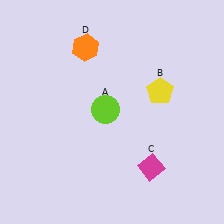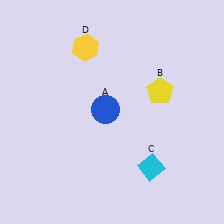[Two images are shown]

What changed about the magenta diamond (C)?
In Image 1, C is magenta. In Image 2, it changed to cyan.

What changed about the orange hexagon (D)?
In Image 1, D is orange. In Image 2, it changed to yellow.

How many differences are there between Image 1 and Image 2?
There are 3 differences between the two images.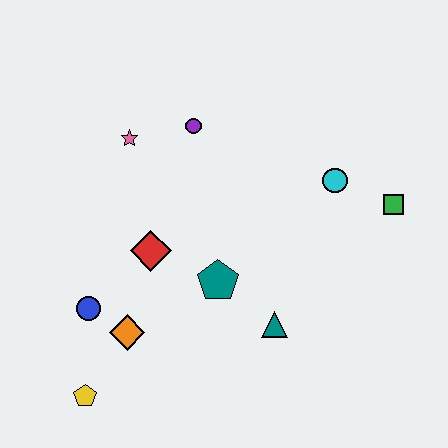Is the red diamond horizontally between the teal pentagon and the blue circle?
Yes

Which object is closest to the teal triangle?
The teal pentagon is closest to the teal triangle.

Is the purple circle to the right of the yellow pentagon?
Yes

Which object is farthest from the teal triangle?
The pink star is farthest from the teal triangle.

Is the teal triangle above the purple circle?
No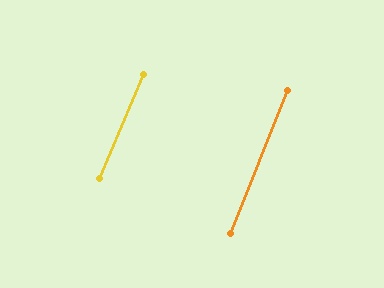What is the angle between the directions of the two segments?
Approximately 1 degree.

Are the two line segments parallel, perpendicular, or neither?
Parallel — their directions differ by only 1.4°.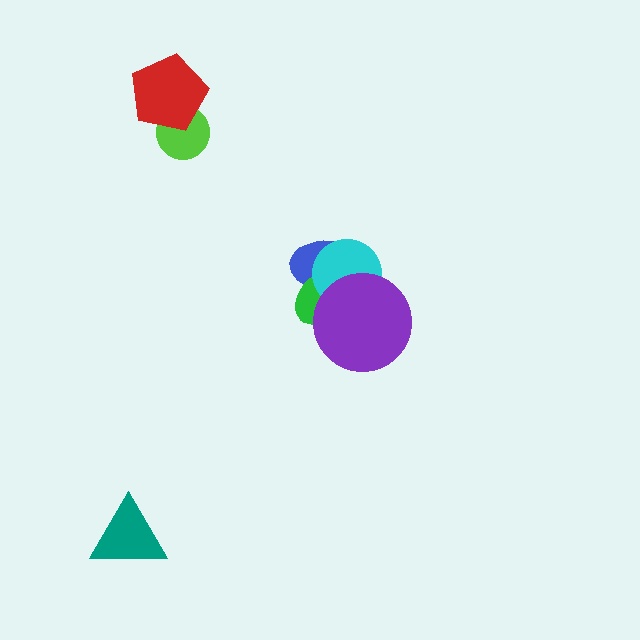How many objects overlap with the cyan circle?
3 objects overlap with the cyan circle.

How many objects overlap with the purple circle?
3 objects overlap with the purple circle.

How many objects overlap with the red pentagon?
1 object overlaps with the red pentagon.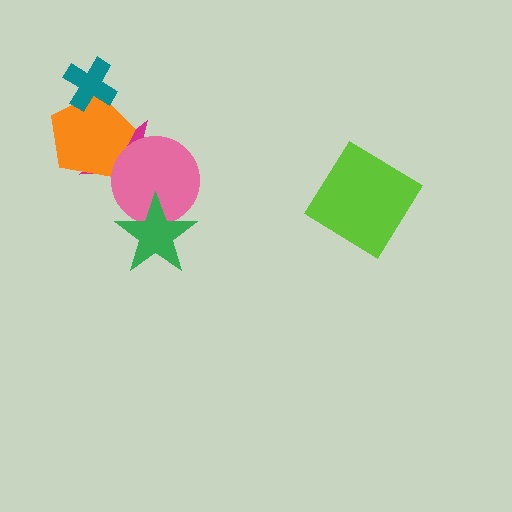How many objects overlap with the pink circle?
3 objects overlap with the pink circle.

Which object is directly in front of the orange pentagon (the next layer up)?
The pink circle is directly in front of the orange pentagon.